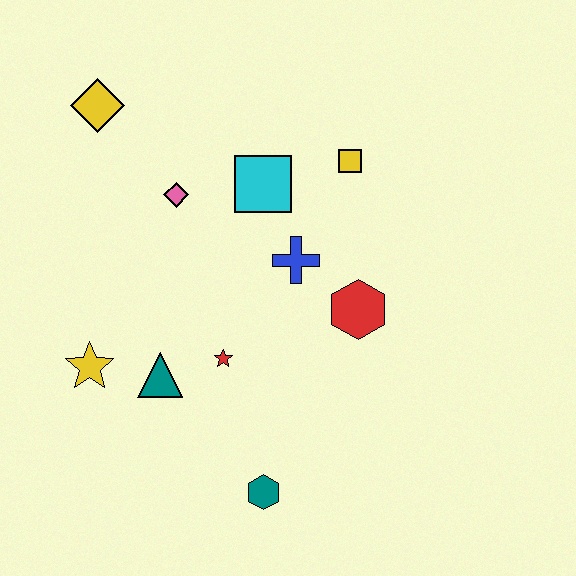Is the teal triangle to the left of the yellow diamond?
No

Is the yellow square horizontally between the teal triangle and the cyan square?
No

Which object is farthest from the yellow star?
The yellow square is farthest from the yellow star.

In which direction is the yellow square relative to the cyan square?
The yellow square is to the right of the cyan square.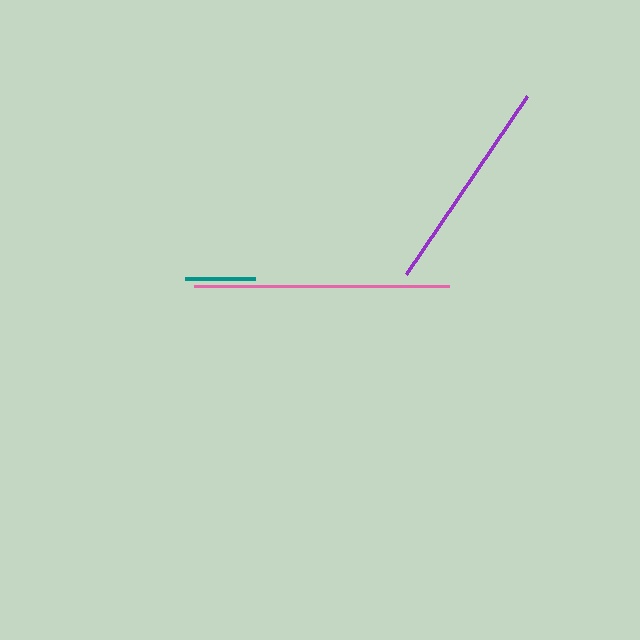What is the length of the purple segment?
The purple segment is approximately 215 pixels long.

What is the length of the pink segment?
The pink segment is approximately 255 pixels long.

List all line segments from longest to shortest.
From longest to shortest: pink, purple, teal.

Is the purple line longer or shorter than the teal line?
The purple line is longer than the teal line.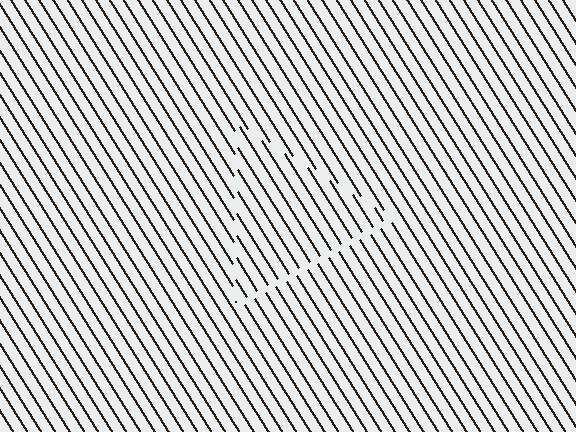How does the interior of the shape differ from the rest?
The interior of the shape contains the same grating, shifted by half a period — the contour is defined by the phase discontinuity where line-ends from the inner and outer gratings abut.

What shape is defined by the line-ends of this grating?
An illusory triangle. The interior of the shape contains the same grating, shifted by half a period — the contour is defined by the phase discontinuity where line-ends from the inner and outer gratings abut.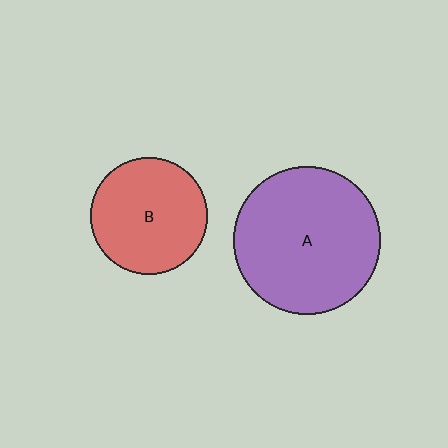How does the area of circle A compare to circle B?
Approximately 1.6 times.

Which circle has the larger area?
Circle A (purple).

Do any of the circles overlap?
No, none of the circles overlap.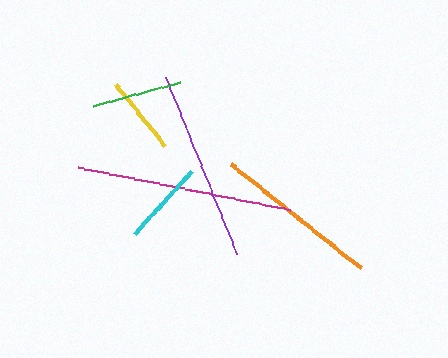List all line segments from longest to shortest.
From longest to shortest: magenta, purple, orange, green, cyan, yellow.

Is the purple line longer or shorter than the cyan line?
The purple line is longer than the cyan line.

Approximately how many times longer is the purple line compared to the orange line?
The purple line is approximately 1.1 times the length of the orange line.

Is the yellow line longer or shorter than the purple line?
The purple line is longer than the yellow line.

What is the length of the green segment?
The green segment is approximately 90 pixels long.